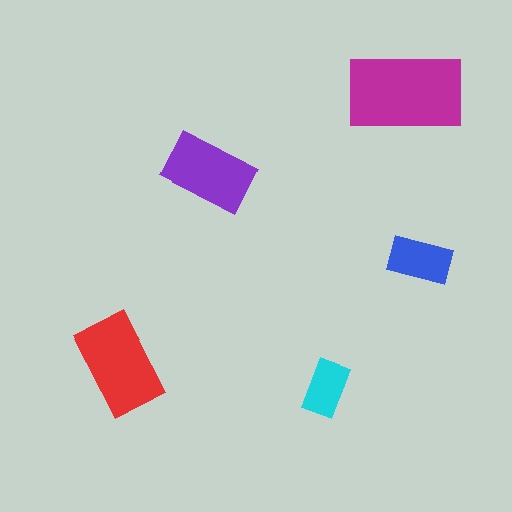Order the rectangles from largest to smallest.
the magenta one, the red one, the purple one, the blue one, the cyan one.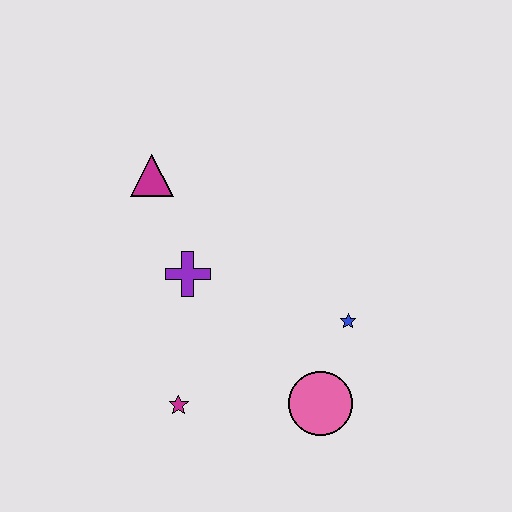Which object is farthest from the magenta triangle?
The pink circle is farthest from the magenta triangle.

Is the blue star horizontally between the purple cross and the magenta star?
No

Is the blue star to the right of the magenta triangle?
Yes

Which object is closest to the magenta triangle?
The purple cross is closest to the magenta triangle.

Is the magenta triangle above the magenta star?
Yes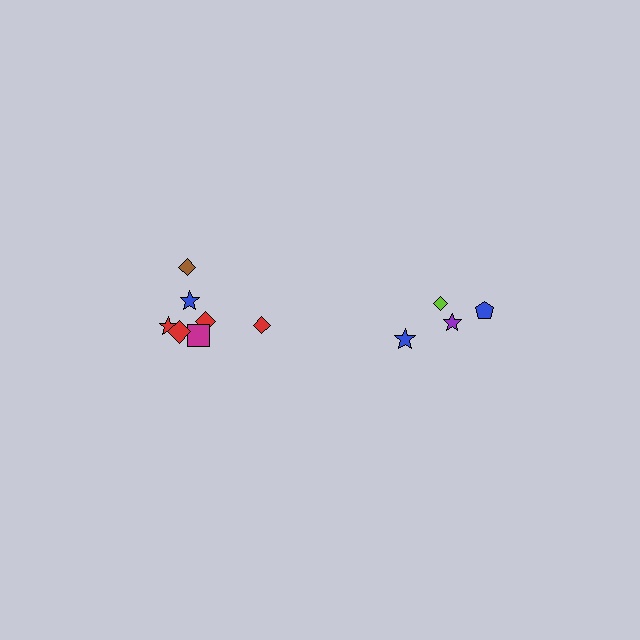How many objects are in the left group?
There are 7 objects.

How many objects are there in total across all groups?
There are 11 objects.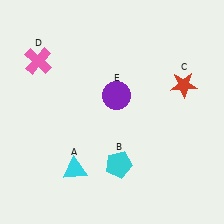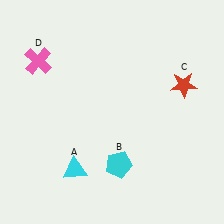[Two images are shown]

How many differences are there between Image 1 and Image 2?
There is 1 difference between the two images.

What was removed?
The purple circle (E) was removed in Image 2.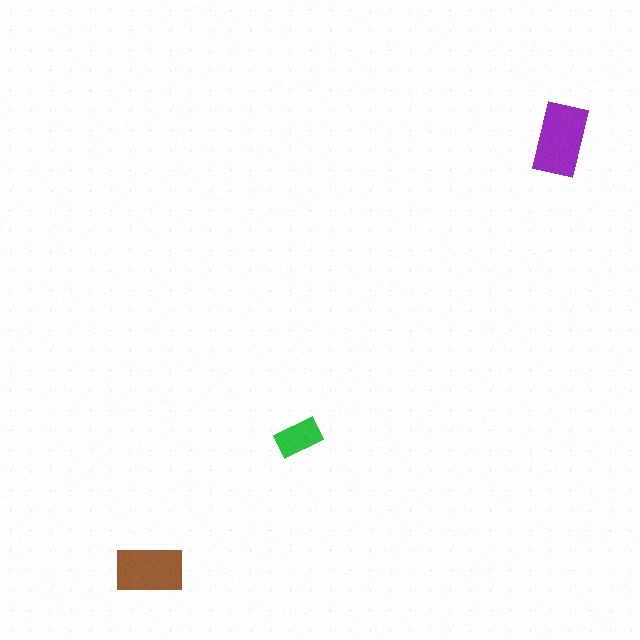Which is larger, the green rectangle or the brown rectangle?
The brown one.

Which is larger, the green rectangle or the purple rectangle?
The purple one.